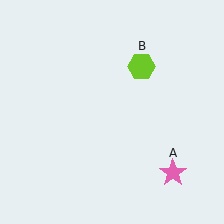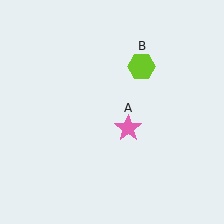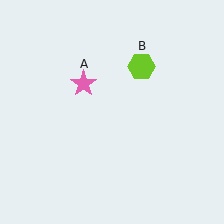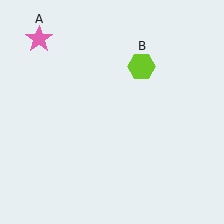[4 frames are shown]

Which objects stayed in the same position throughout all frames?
Lime hexagon (object B) remained stationary.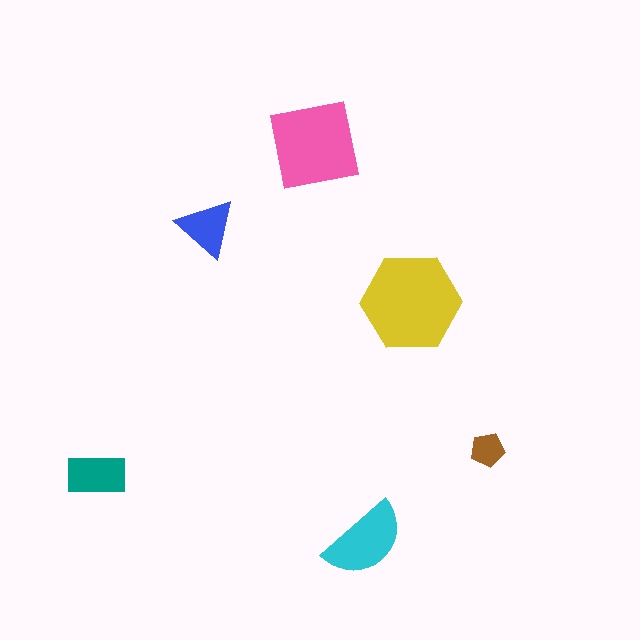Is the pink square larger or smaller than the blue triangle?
Larger.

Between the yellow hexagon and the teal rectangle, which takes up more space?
The yellow hexagon.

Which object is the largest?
The yellow hexagon.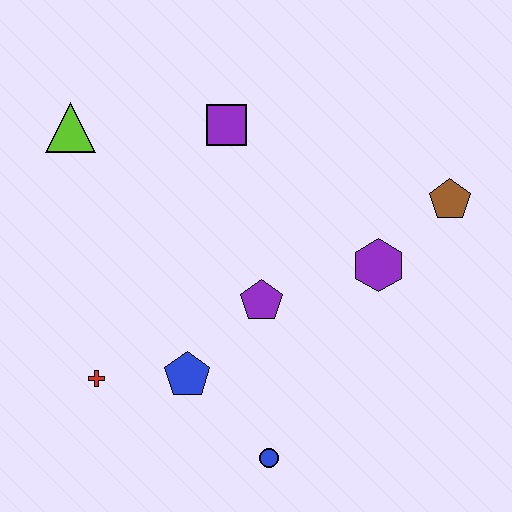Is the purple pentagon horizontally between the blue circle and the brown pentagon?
No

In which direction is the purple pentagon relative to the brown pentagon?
The purple pentagon is to the left of the brown pentagon.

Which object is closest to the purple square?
The lime triangle is closest to the purple square.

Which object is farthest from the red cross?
The brown pentagon is farthest from the red cross.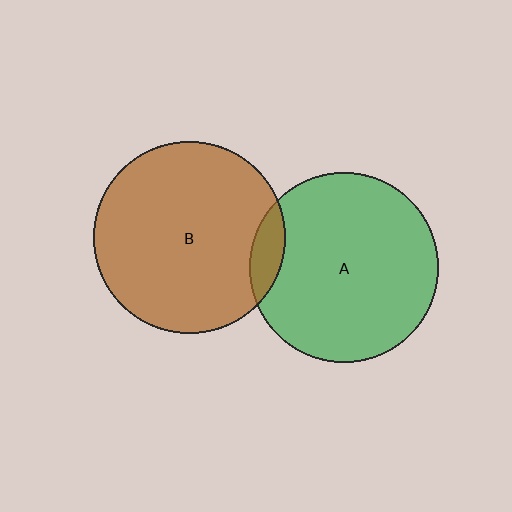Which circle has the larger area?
Circle B (brown).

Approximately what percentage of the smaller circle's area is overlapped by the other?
Approximately 10%.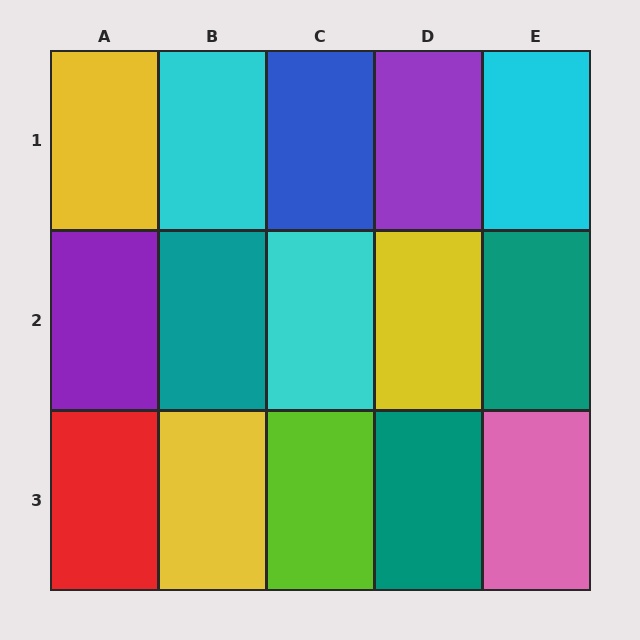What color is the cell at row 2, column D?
Yellow.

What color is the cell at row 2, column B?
Teal.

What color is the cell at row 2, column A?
Purple.